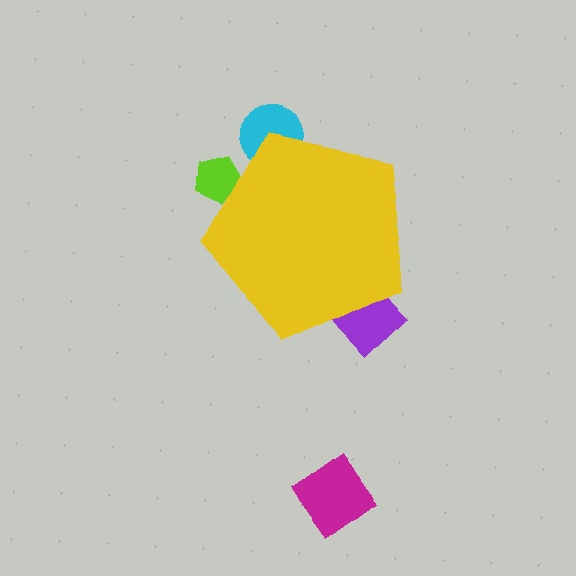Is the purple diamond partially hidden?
Yes, the purple diamond is partially hidden behind the yellow pentagon.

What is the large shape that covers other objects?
A yellow pentagon.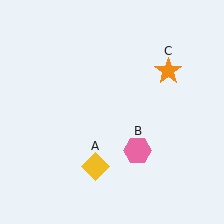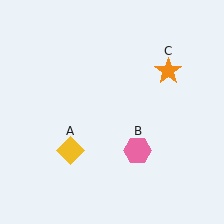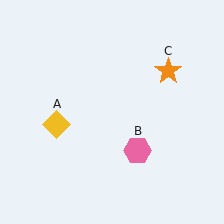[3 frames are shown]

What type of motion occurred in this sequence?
The yellow diamond (object A) rotated clockwise around the center of the scene.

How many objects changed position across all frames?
1 object changed position: yellow diamond (object A).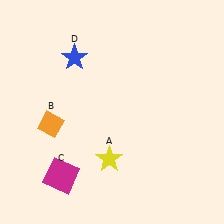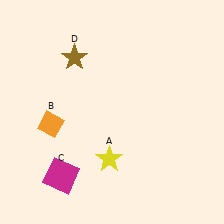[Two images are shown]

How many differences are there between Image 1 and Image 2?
There is 1 difference between the two images.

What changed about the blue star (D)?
In Image 1, D is blue. In Image 2, it changed to brown.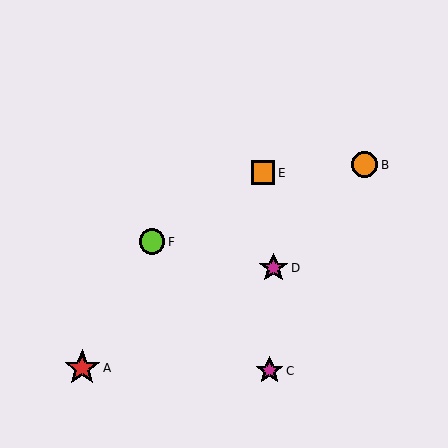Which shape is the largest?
The red star (labeled A) is the largest.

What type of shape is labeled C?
Shape C is a magenta star.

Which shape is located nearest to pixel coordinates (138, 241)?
The lime circle (labeled F) at (152, 242) is nearest to that location.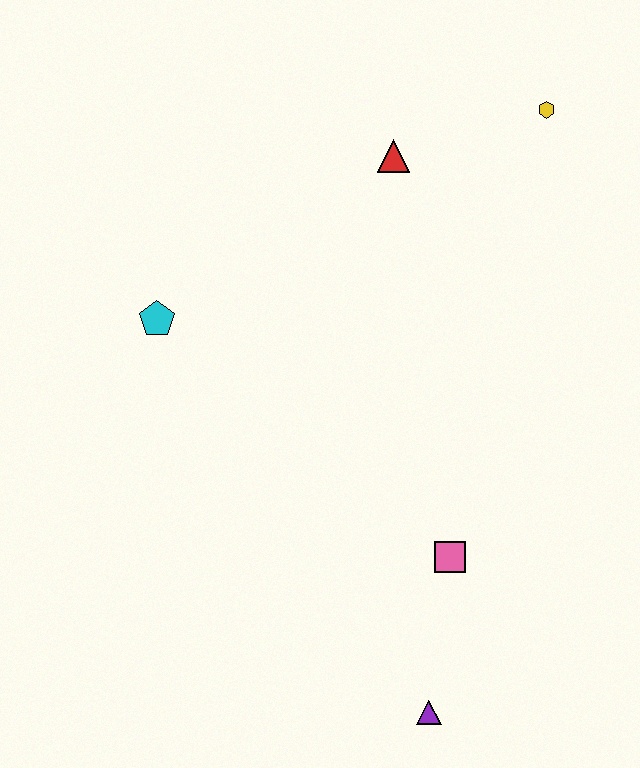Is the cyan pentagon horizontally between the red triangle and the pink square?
No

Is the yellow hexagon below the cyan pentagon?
No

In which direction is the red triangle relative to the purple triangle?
The red triangle is above the purple triangle.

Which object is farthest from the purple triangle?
The yellow hexagon is farthest from the purple triangle.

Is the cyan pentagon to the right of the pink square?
No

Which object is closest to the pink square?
The purple triangle is closest to the pink square.